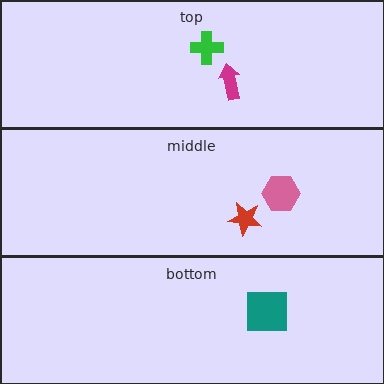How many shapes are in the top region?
2.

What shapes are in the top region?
The magenta arrow, the green cross.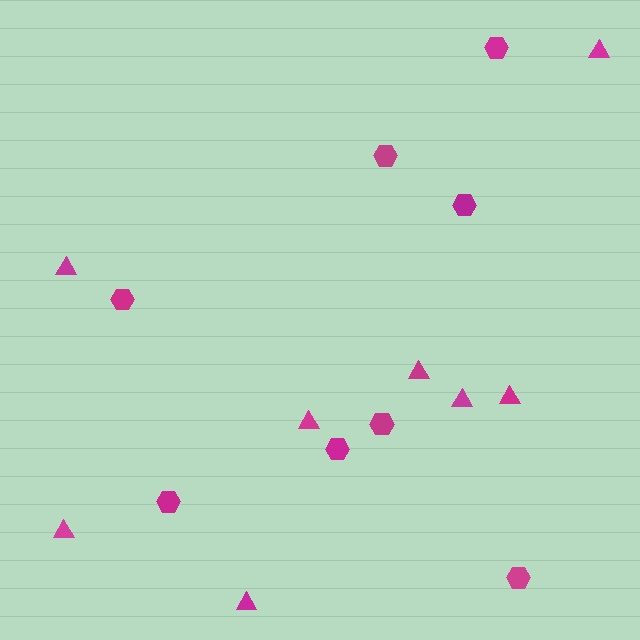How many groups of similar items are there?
There are 2 groups: one group of triangles (8) and one group of hexagons (8).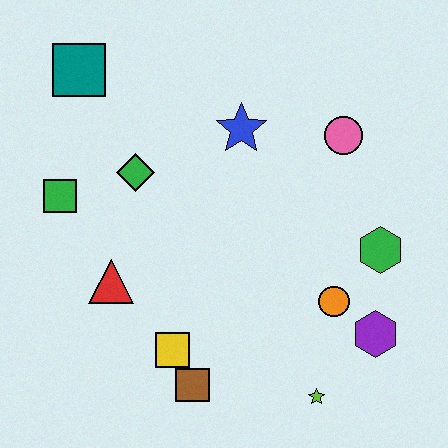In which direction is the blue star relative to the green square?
The blue star is to the right of the green square.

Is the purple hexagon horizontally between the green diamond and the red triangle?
No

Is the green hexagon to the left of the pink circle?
No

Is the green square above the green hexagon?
Yes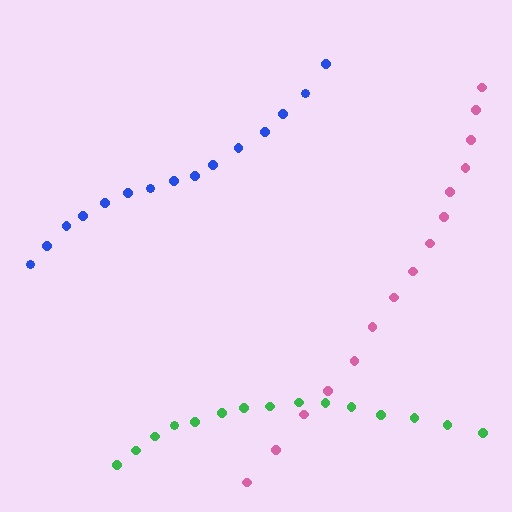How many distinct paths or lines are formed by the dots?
There are 3 distinct paths.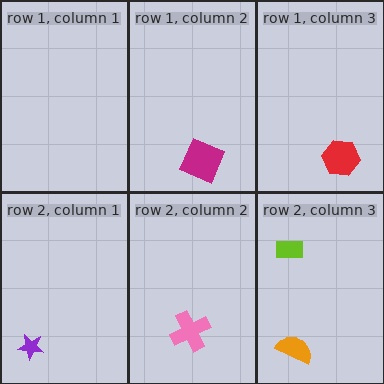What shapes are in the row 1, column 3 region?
The red hexagon.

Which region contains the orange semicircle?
The row 2, column 3 region.